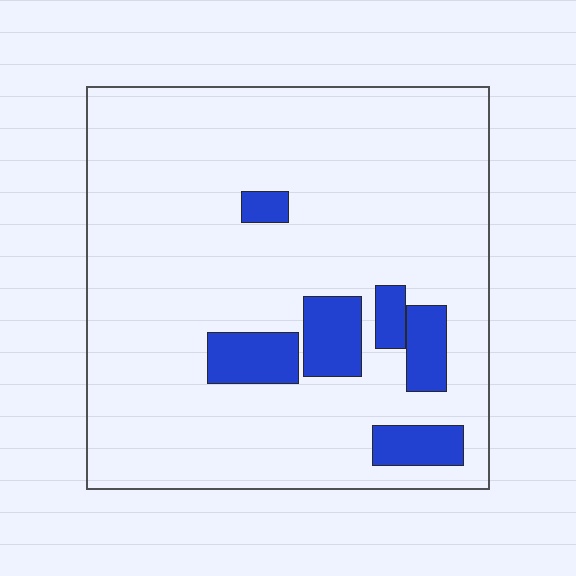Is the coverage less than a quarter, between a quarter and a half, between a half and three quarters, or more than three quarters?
Less than a quarter.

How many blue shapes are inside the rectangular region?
6.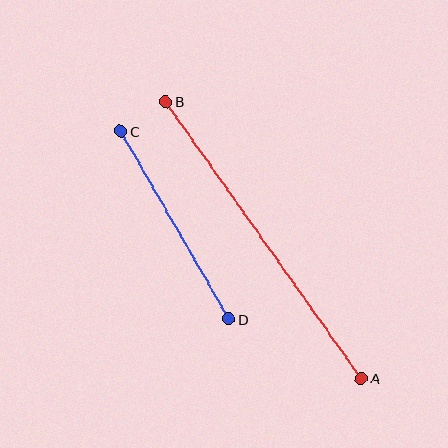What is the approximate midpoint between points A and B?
The midpoint is at approximately (263, 240) pixels.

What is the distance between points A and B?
The distance is approximately 339 pixels.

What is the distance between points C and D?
The distance is approximately 216 pixels.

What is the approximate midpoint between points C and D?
The midpoint is at approximately (175, 225) pixels.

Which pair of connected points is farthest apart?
Points A and B are farthest apart.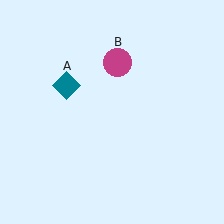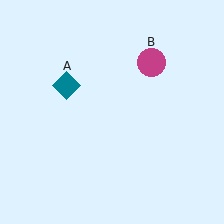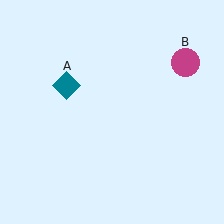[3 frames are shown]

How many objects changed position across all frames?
1 object changed position: magenta circle (object B).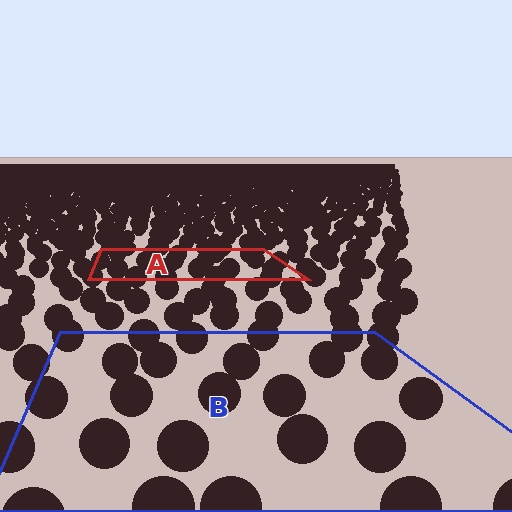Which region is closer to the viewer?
Region B is closer. The texture elements there are larger and more spread out.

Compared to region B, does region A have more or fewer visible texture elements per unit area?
Region A has more texture elements per unit area — they are packed more densely because it is farther away.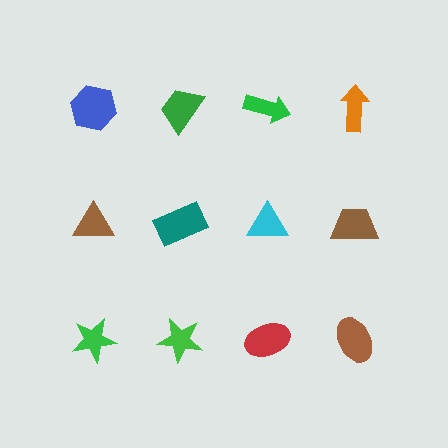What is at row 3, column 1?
A green star.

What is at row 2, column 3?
A cyan triangle.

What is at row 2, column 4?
A brown trapezoid.